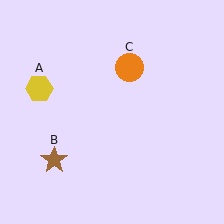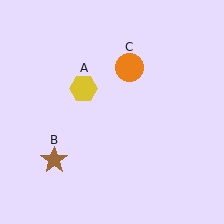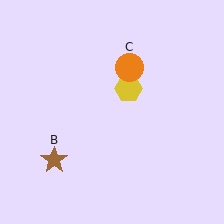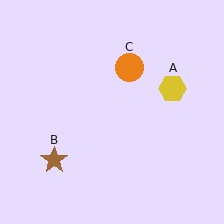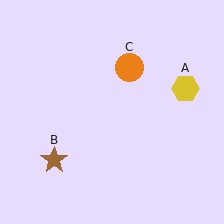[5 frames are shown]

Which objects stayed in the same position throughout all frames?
Brown star (object B) and orange circle (object C) remained stationary.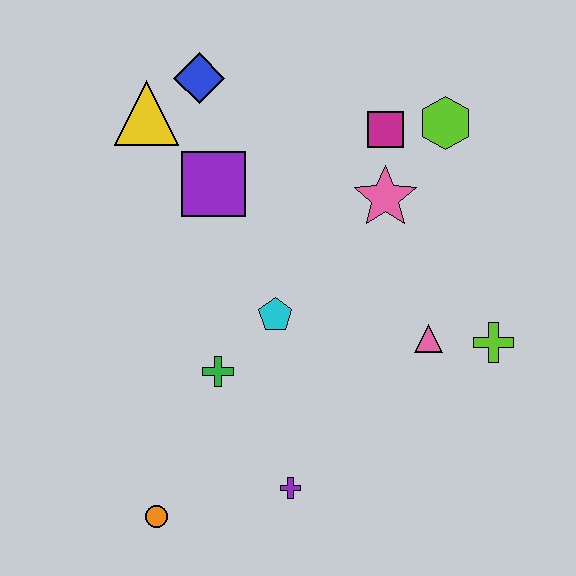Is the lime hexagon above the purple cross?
Yes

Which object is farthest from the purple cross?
The blue diamond is farthest from the purple cross.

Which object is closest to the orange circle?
The purple cross is closest to the orange circle.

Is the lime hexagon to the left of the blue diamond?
No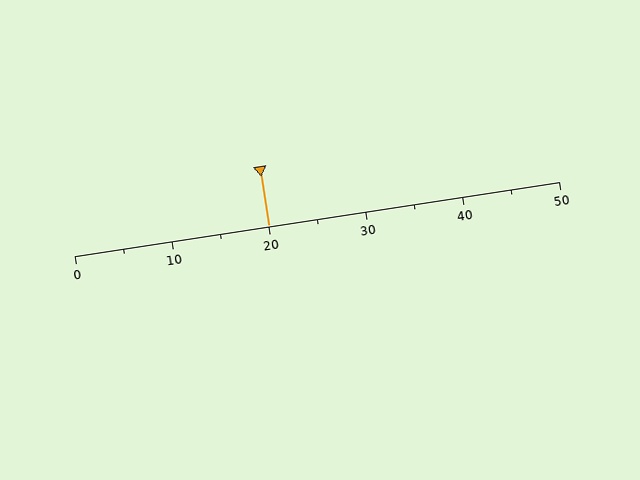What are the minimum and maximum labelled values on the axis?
The axis runs from 0 to 50.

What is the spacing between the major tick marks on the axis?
The major ticks are spaced 10 apart.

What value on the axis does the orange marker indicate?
The marker indicates approximately 20.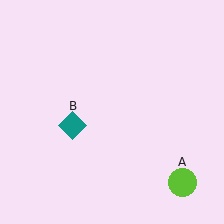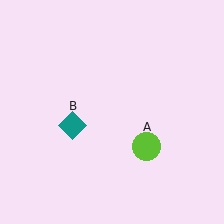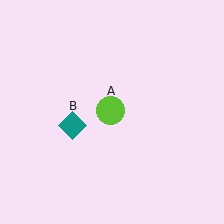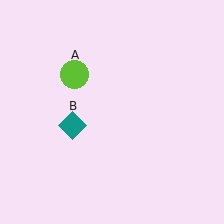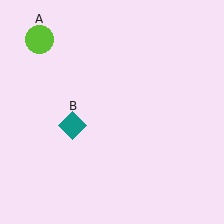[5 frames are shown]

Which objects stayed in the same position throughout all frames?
Teal diamond (object B) remained stationary.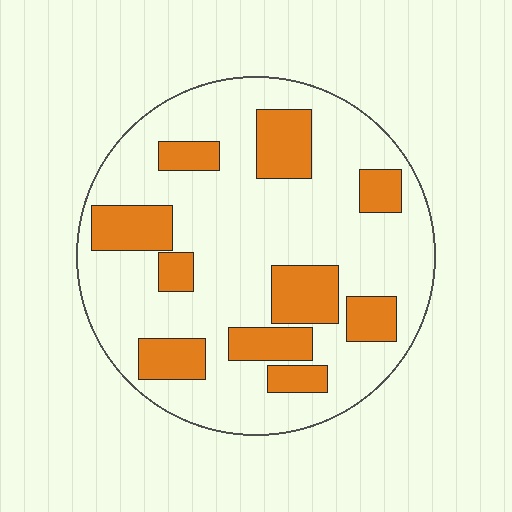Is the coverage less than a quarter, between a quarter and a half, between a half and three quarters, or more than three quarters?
Between a quarter and a half.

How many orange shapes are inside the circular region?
10.